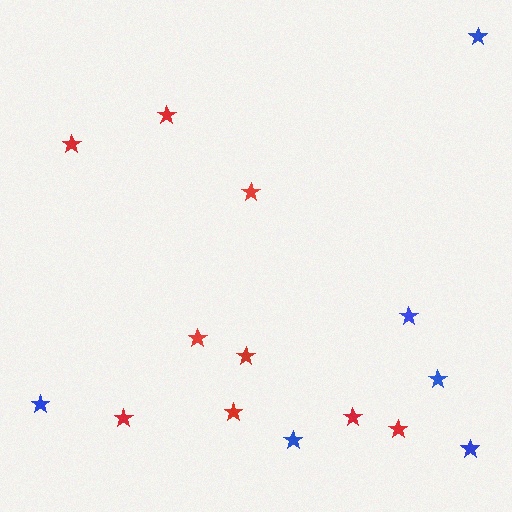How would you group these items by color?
There are 2 groups: one group of blue stars (6) and one group of red stars (9).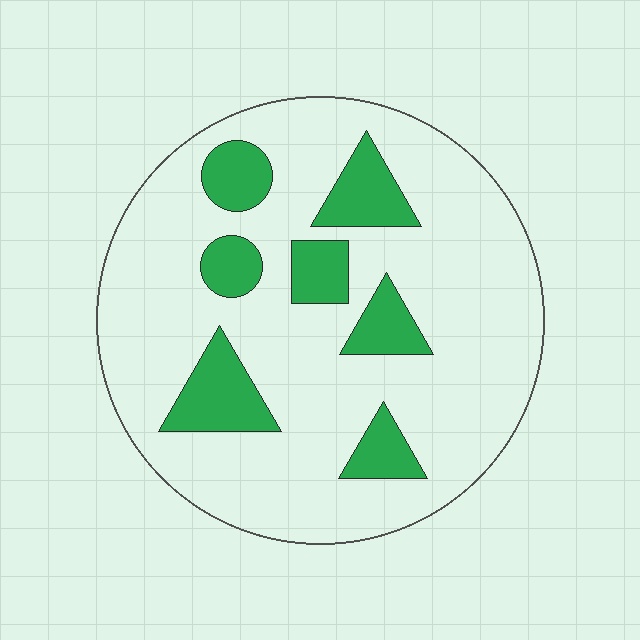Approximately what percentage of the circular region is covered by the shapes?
Approximately 20%.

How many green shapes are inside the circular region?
7.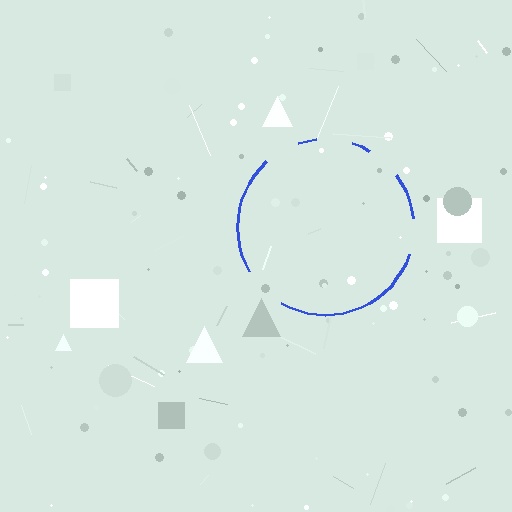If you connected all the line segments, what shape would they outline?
They would outline a circle.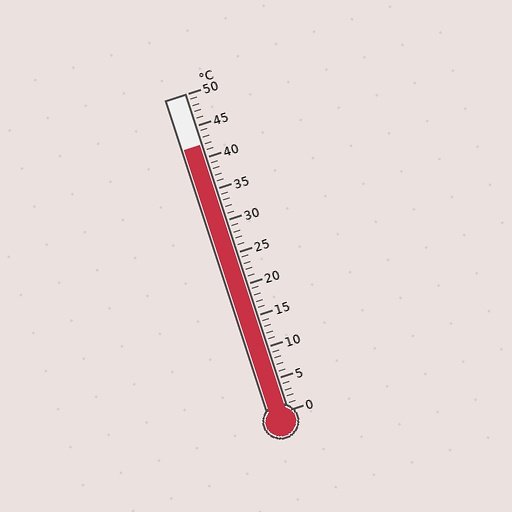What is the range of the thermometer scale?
The thermometer scale ranges from 0°C to 50°C.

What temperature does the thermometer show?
The thermometer shows approximately 42°C.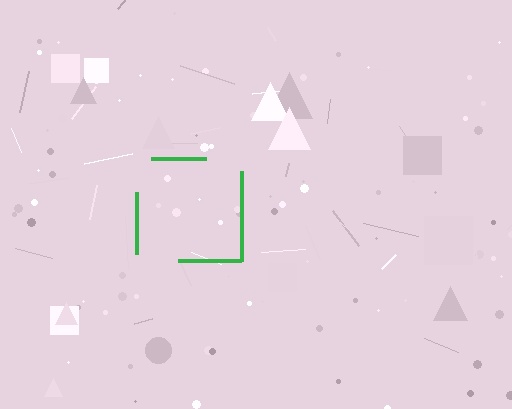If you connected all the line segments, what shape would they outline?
They would outline a square.